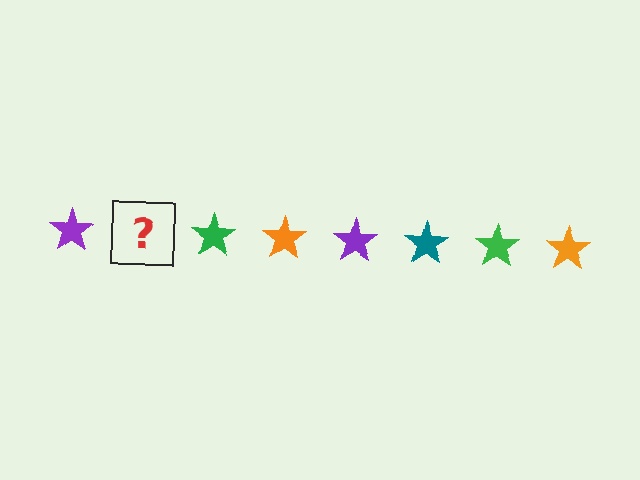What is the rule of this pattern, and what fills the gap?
The rule is that the pattern cycles through purple, teal, green, orange stars. The gap should be filled with a teal star.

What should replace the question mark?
The question mark should be replaced with a teal star.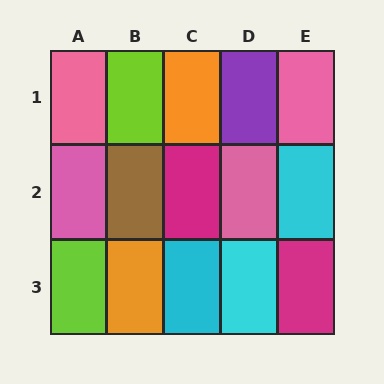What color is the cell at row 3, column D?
Cyan.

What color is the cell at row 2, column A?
Pink.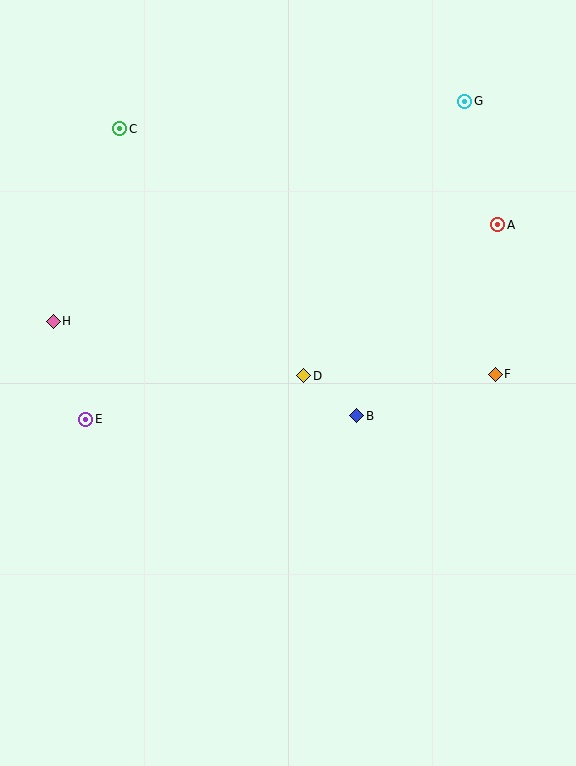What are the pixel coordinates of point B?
Point B is at (357, 416).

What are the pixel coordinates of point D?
Point D is at (304, 376).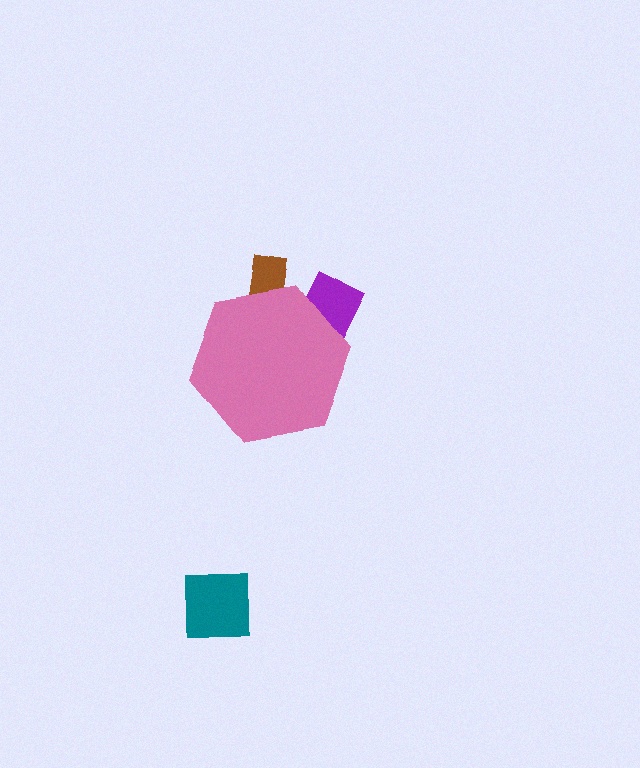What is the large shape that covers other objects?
A pink hexagon.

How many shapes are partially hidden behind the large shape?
2 shapes are partially hidden.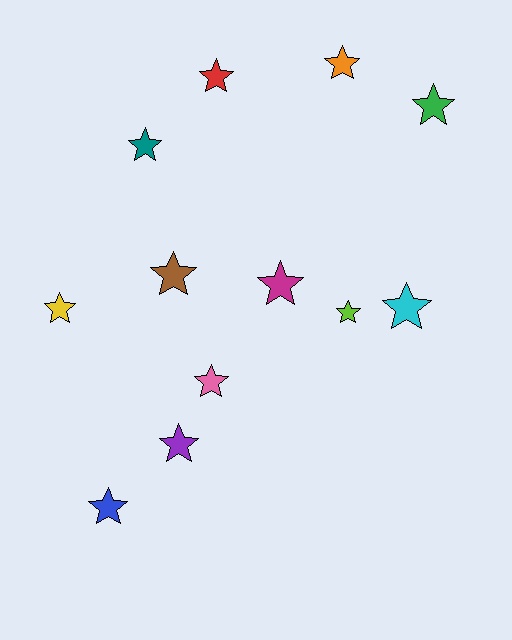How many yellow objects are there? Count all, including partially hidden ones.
There is 1 yellow object.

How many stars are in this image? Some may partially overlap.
There are 12 stars.